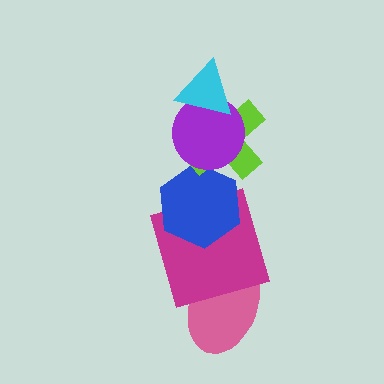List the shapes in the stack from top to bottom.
From top to bottom: the cyan triangle, the purple circle, the lime cross, the blue hexagon, the magenta square, the pink ellipse.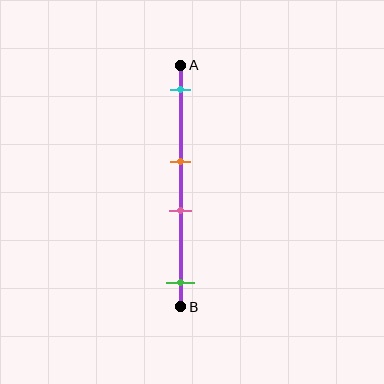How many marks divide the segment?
There are 4 marks dividing the segment.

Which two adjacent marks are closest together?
The orange and pink marks are the closest adjacent pair.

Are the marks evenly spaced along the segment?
No, the marks are not evenly spaced.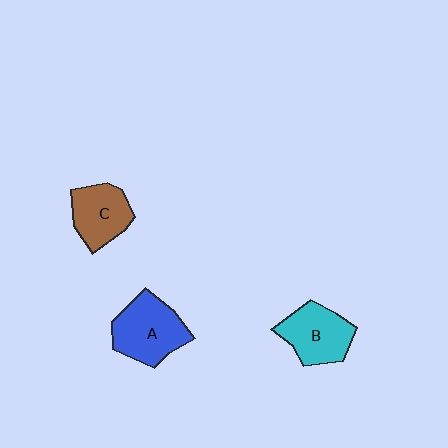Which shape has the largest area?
Shape A (blue).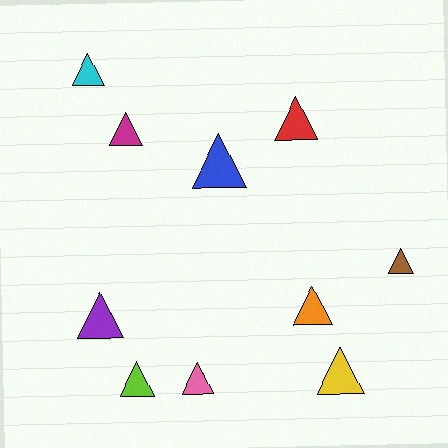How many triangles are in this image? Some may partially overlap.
There are 10 triangles.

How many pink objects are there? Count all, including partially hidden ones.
There is 1 pink object.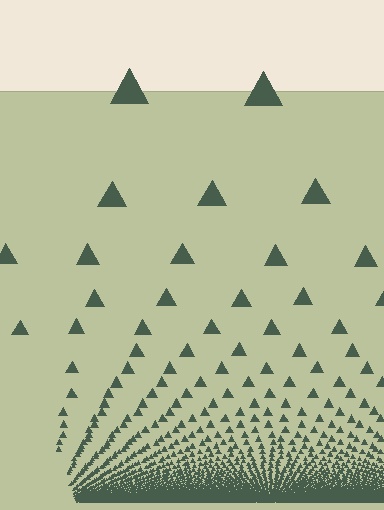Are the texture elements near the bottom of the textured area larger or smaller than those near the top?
Smaller. The gradient is inverted — elements near the bottom are smaller and denser.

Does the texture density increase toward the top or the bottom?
Density increases toward the bottom.